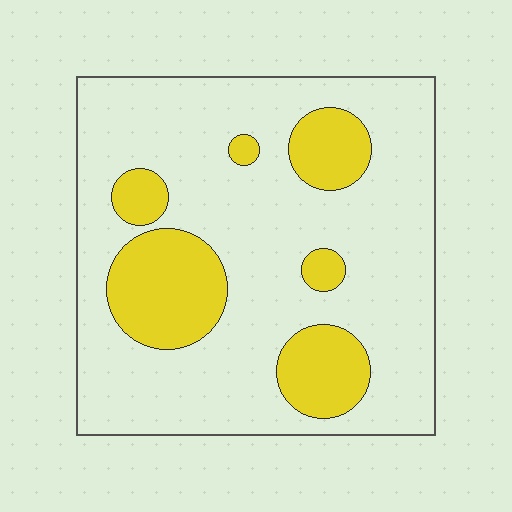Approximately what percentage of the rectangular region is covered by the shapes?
Approximately 25%.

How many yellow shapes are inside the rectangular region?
6.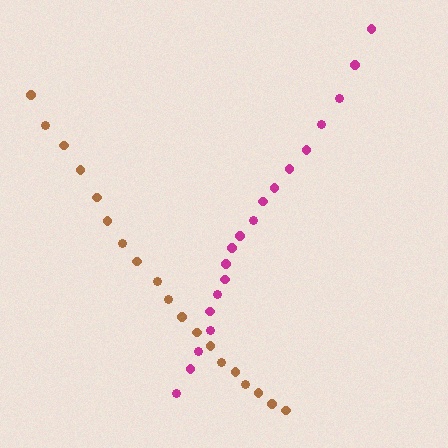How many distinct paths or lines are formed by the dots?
There are 2 distinct paths.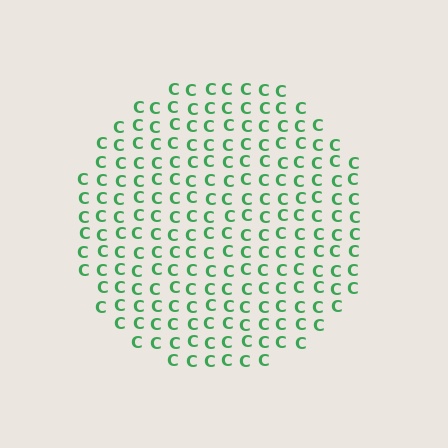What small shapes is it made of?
It is made of small letter C's.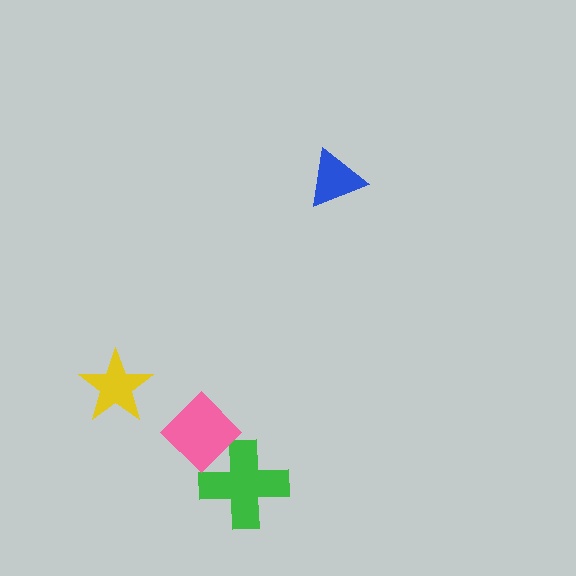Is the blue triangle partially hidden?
No, no other shape covers it.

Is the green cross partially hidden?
Yes, it is partially covered by another shape.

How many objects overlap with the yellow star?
0 objects overlap with the yellow star.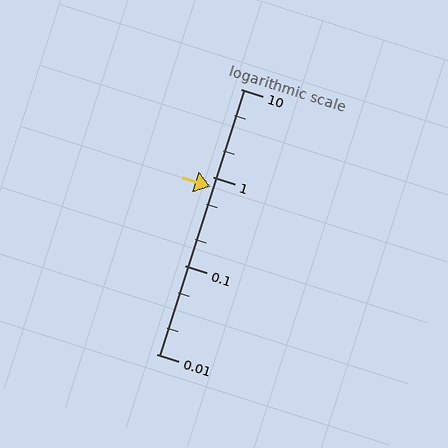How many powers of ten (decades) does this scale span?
The scale spans 3 decades, from 0.01 to 10.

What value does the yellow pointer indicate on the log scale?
The pointer indicates approximately 0.79.